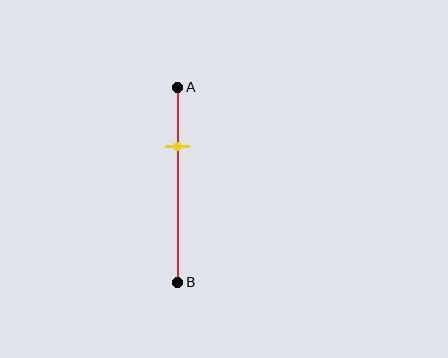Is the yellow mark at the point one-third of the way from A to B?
No, the mark is at about 30% from A, not at the 33% one-third point.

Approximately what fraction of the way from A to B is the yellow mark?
The yellow mark is approximately 30% of the way from A to B.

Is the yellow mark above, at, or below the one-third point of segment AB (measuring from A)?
The yellow mark is above the one-third point of segment AB.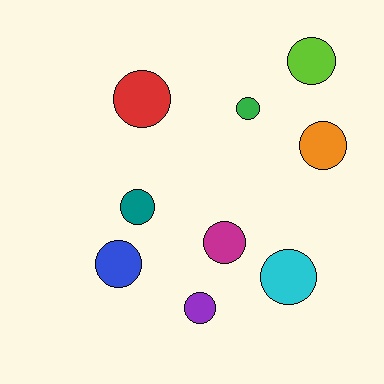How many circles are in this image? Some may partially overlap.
There are 9 circles.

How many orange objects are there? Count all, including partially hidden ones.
There is 1 orange object.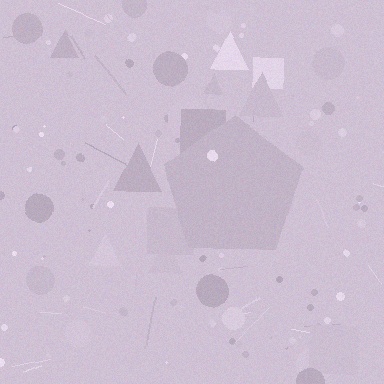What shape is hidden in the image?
A pentagon is hidden in the image.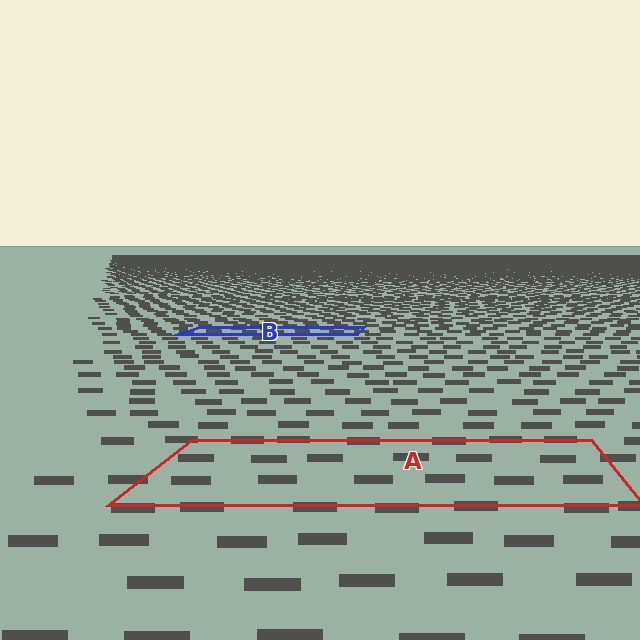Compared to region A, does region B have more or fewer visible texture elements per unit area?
Region B has more texture elements per unit area — they are packed more densely because it is farther away.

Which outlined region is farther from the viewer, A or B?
Region B is farther from the viewer — the texture elements inside it appear smaller and more densely packed.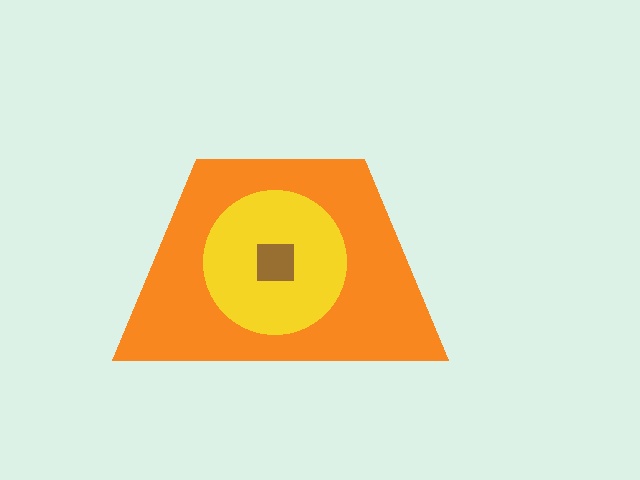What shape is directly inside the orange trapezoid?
The yellow circle.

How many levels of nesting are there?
3.